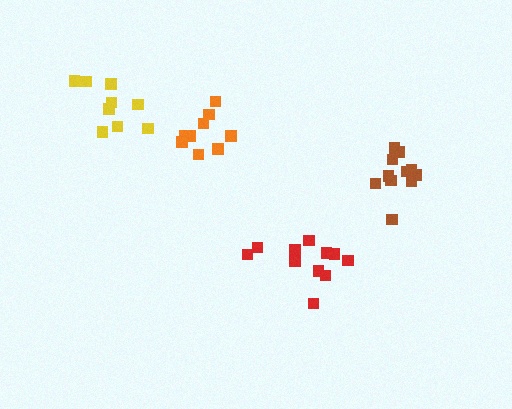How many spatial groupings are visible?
There are 4 spatial groupings.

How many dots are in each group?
Group 1: 11 dots, Group 2: 12 dots, Group 3: 9 dots, Group 4: 9 dots (41 total).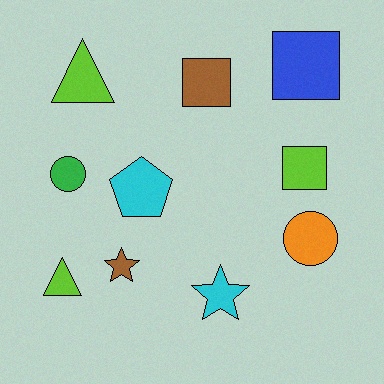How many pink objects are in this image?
There are no pink objects.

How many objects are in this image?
There are 10 objects.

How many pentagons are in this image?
There is 1 pentagon.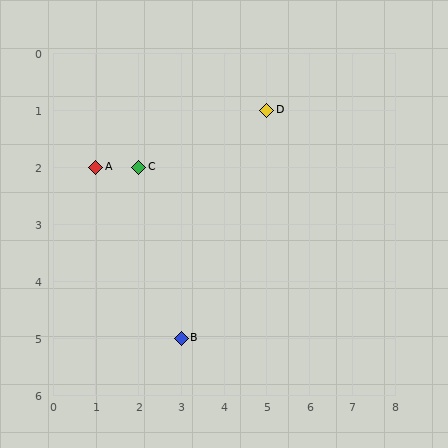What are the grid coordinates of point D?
Point D is at grid coordinates (5, 1).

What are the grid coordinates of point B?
Point B is at grid coordinates (3, 5).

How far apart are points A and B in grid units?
Points A and B are 2 columns and 3 rows apart (about 3.6 grid units diagonally).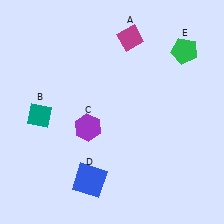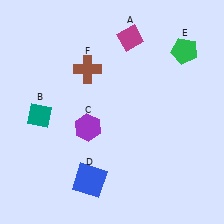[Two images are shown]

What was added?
A brown cross (F) was added in Image 2.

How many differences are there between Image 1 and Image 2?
There is 1 difference between the two images.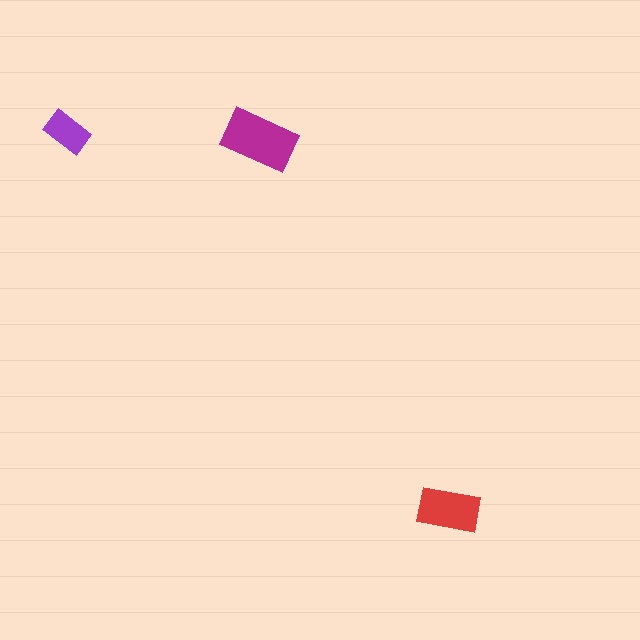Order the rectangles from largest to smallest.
the magenta one, the red one, the purple one.